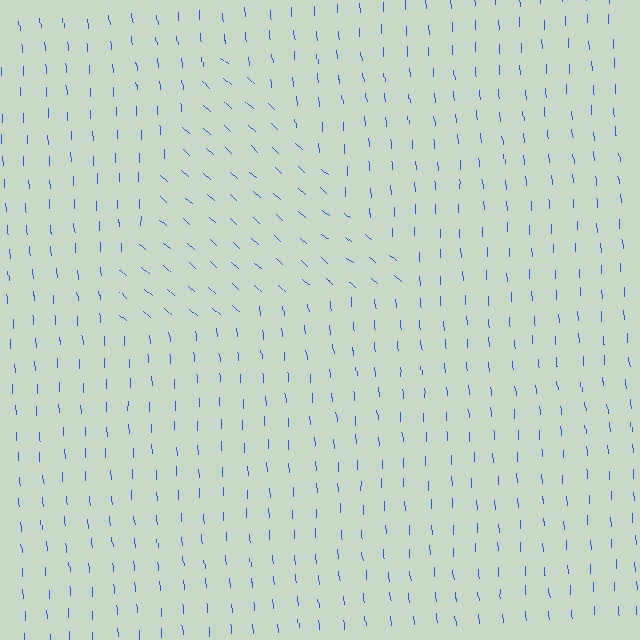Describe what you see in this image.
The image is filled with small blue line segments. A triangle region in the image has lines oriented differently from the surrounding lines, creating a visible texture boundary.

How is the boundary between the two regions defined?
The boundary is defined purely by a change in line orientation (approximately 45 degrees difference). All lines are the same color and thickness.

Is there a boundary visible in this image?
Yes, there is a texture boundary formed by a change in line orientation.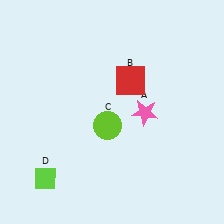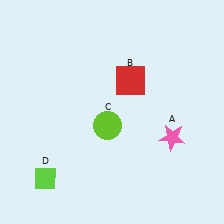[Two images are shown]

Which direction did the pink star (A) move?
The pink star (A) moved right.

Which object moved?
The pink star (A) moved right.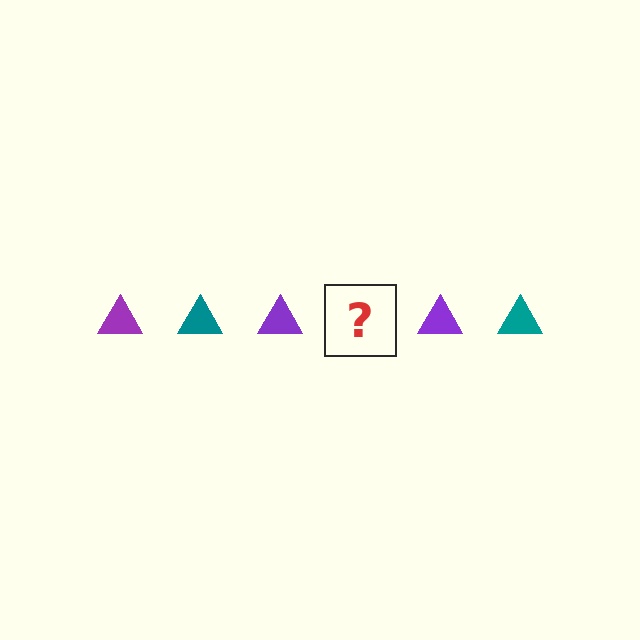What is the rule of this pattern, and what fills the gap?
The rule is that the pattern cycles through purple, teal triangles. The gap should be filled with a teal triangle.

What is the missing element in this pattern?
The missing element is a teal triangle.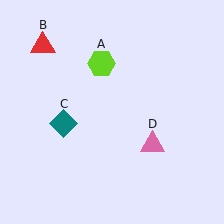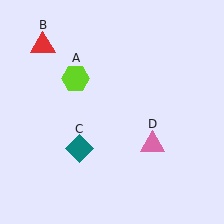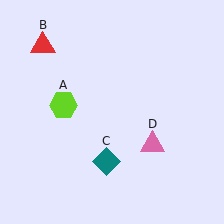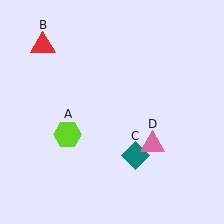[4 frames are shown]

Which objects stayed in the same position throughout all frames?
Red triangle (object B) and pink triangle (object D) remained stationary.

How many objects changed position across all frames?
2 objects changed position: lime hexagon (object A), teal diamond (object C).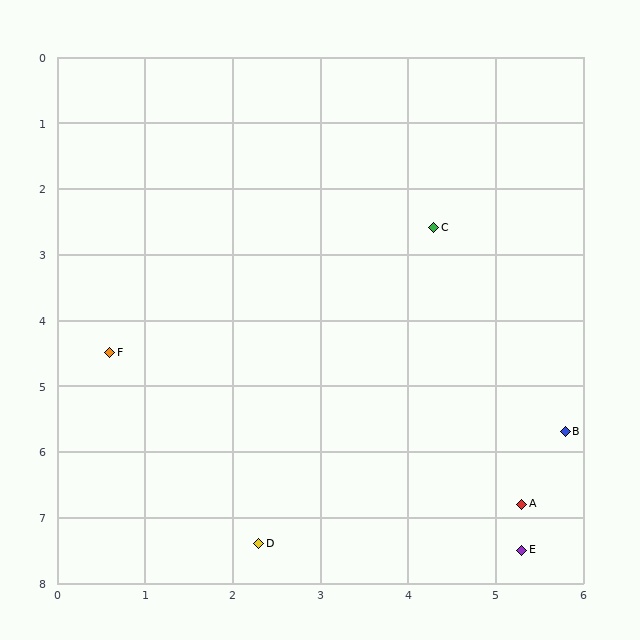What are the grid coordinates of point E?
Point E is at approximately (5.3, 7.5).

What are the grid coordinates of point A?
Point A is at approximately (5.3, 6.8).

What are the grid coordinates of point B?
Point B is at approximately (5.8, 5.7).